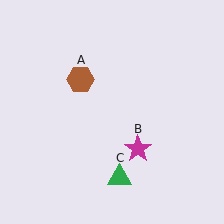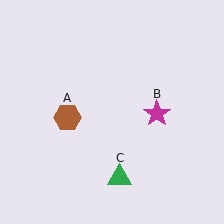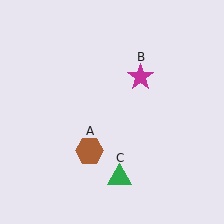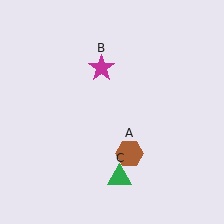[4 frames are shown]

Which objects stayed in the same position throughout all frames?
Green triangle (object C) remained stationary.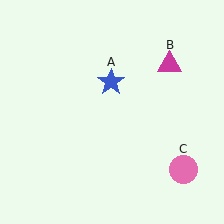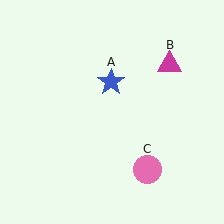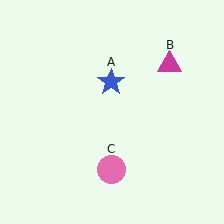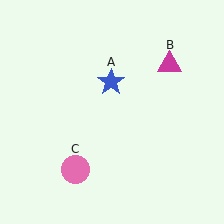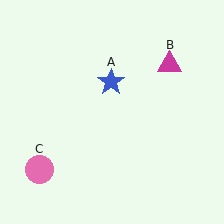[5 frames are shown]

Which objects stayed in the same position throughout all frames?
Blue star (object A) and magenta triangle (object B) remained stationary.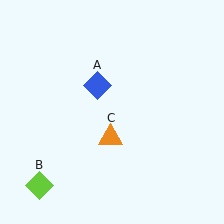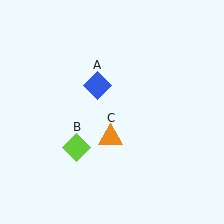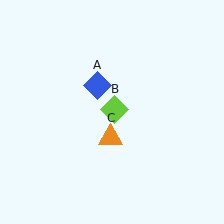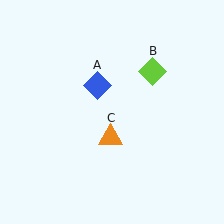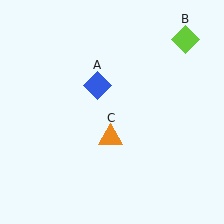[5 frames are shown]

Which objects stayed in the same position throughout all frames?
Blue diamond (object A) and orange triangle (object C) remained stationary.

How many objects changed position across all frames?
1 object changed position: lime diamond (object B).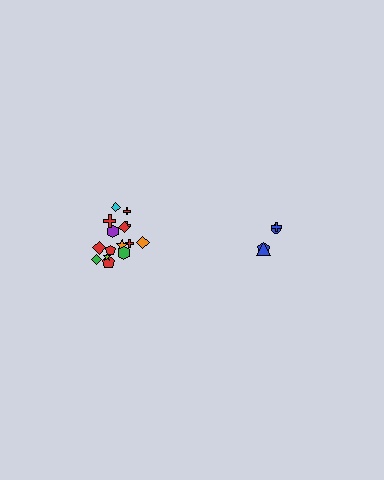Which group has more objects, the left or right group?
The left group.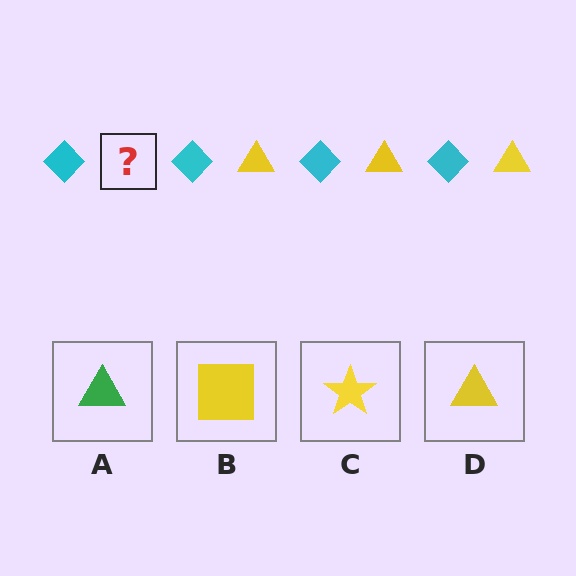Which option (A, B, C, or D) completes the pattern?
D.